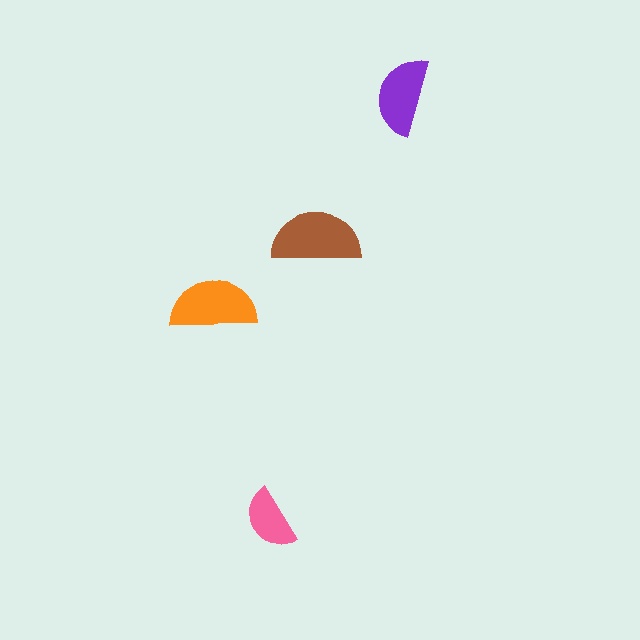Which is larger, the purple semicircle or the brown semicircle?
The brown one.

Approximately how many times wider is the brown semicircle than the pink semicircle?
About 1.5 times wider.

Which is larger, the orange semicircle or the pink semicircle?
The orange one.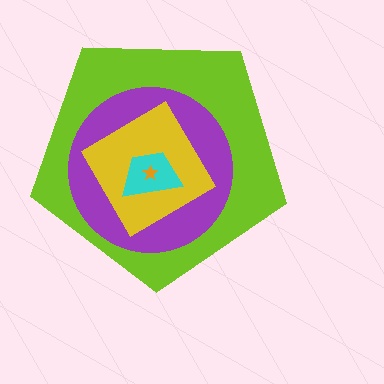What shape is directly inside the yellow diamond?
The cyan trapezoid.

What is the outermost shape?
The lime pentagon.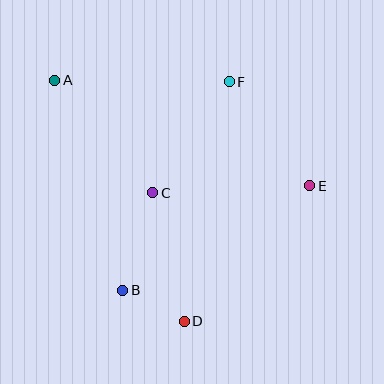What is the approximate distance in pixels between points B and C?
The distance between B and C is approximately 102 pixels.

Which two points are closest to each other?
Points B and D are closest to each other.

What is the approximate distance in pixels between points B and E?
The distance between B and E is approximately 214 pixels.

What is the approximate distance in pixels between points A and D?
The distance between A and D is approximately 273 pixels.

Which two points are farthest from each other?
Points A and E are farthest from each other.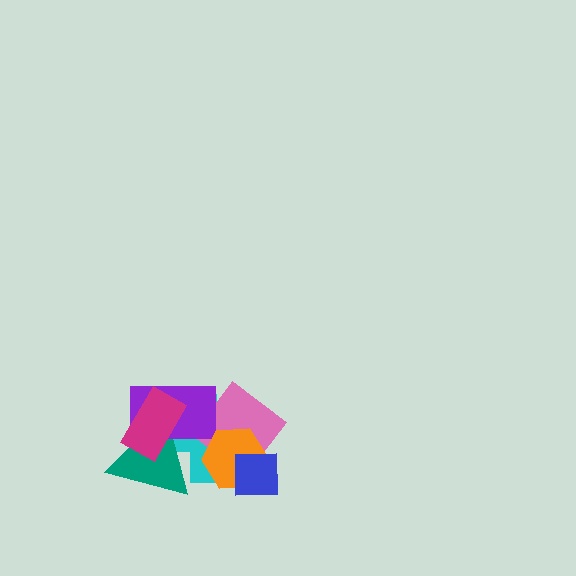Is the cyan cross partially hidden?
Yes, it is partially covered by another shape.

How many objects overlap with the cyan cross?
6 objects overlap with the cyan cross.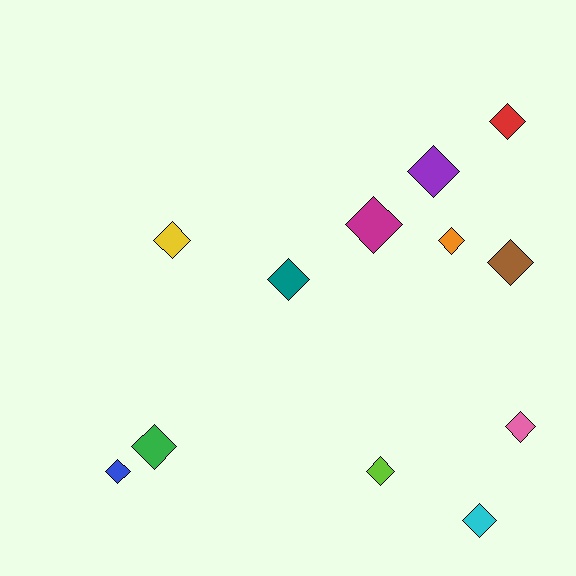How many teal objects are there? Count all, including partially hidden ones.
There is 1 teal object.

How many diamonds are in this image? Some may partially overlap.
There are 12 diamonds.